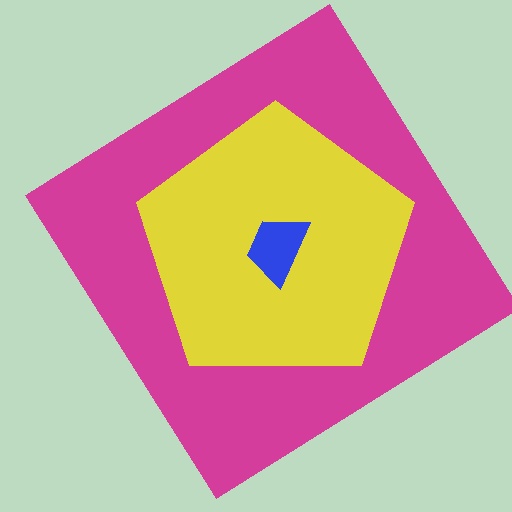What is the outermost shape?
The magenta diamond.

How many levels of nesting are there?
3.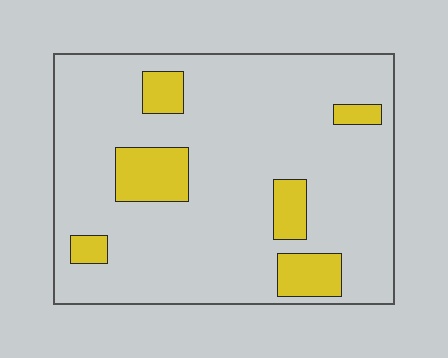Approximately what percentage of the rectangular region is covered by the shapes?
Approximately 15%.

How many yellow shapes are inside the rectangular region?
6.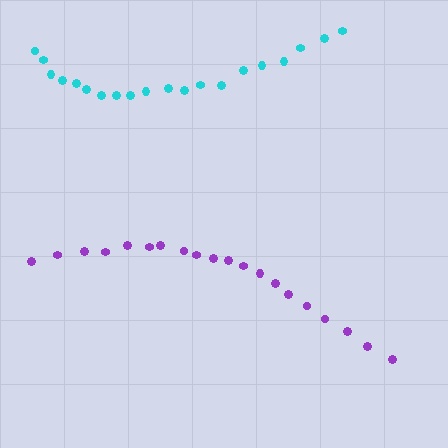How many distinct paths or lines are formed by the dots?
There are 2 distinct paths.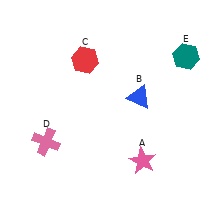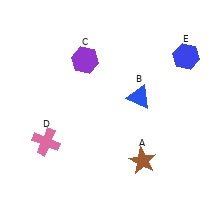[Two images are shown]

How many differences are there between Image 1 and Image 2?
There are 3 differences between the two images.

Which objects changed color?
A changed from pink to brown. C changed from red to purple. E changed from teal to blue.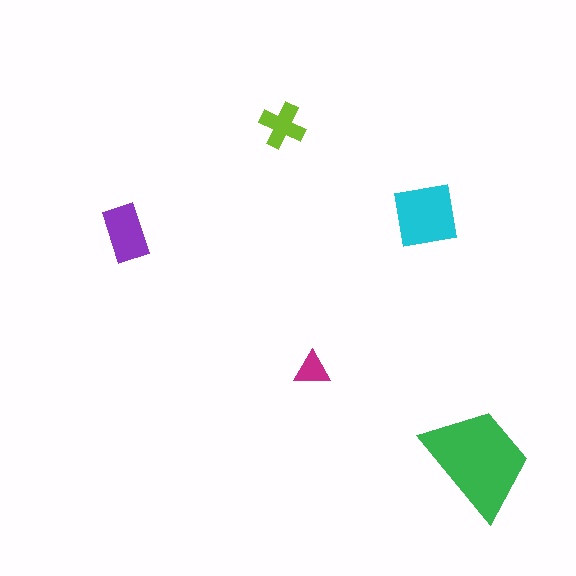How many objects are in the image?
There are 5 objects in the image.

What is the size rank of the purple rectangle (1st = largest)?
3rd.